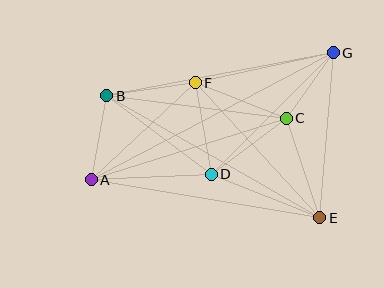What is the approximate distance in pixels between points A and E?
The distance between A and E is approximately 232 pixels.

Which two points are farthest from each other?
Points A and G are farthest from each other.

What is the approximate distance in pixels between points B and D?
The distance between B and D is approximately 131 pixels.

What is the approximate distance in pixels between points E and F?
The distance between E and F is approximately 184 pixels.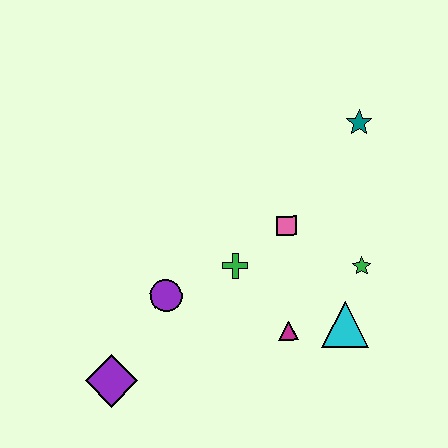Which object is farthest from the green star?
The purple diamond is farthest from the green star.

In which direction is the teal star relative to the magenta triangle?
The teal star is above the magenta triangle.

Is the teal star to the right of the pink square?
Yes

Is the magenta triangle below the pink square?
Yes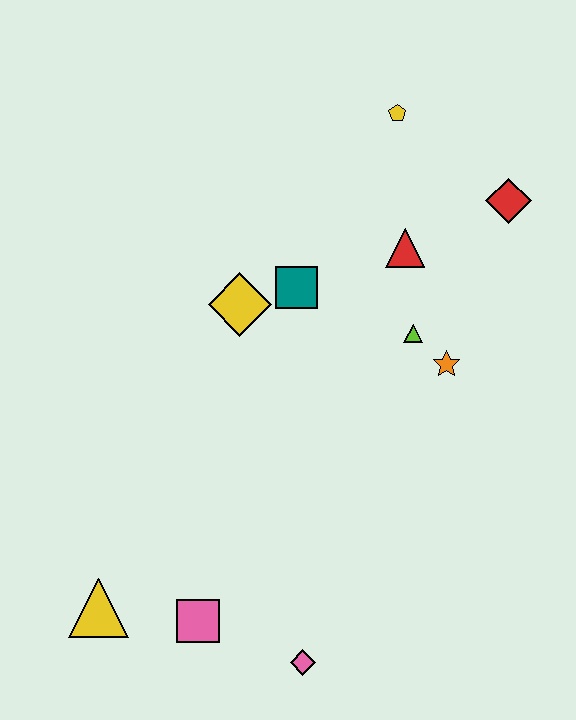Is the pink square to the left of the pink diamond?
Yes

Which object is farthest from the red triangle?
The yellow triangle is farthest from the red triangle.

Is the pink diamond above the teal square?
No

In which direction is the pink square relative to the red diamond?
The pink square is below the red diamond.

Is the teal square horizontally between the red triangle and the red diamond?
No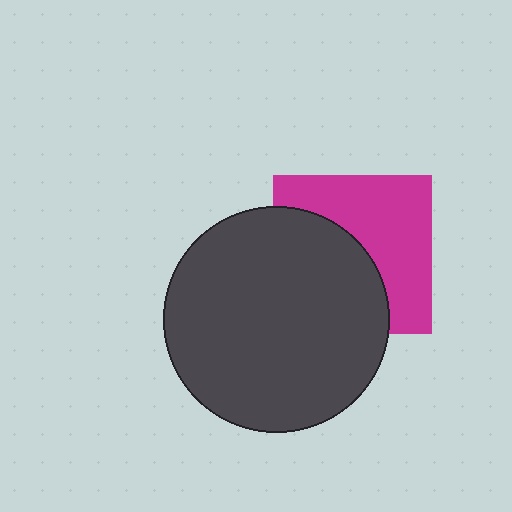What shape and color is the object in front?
The object in front is a dark gray circle.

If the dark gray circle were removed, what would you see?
You would see the complete magenta square.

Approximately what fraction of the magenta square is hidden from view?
Roughly 48% of the magenta square is hidden behind the dark gray circle.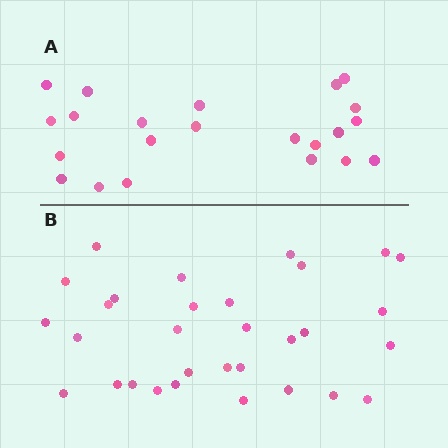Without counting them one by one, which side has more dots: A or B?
Region B (the bottom region) has more dots.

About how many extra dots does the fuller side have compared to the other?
Region B has roughly 8 or so more dots than region A.